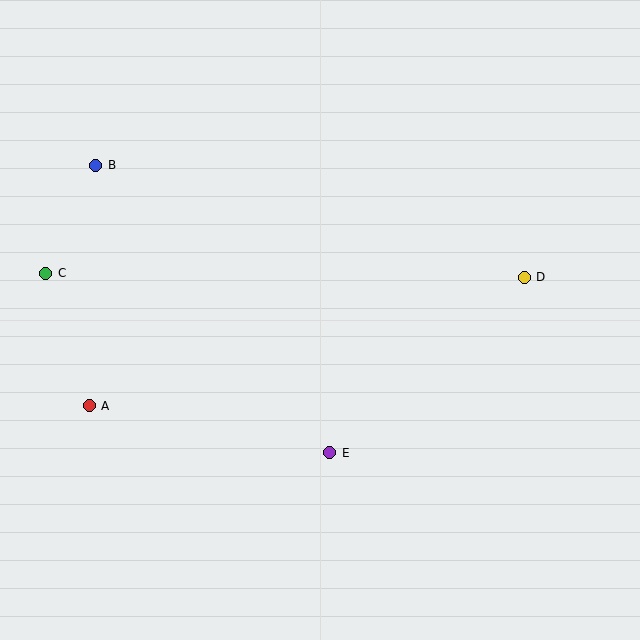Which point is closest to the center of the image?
Point E at (330, 453) is closest to the center.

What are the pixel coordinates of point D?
Point D is at (524, 277).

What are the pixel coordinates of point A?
Point A is at (89, 406).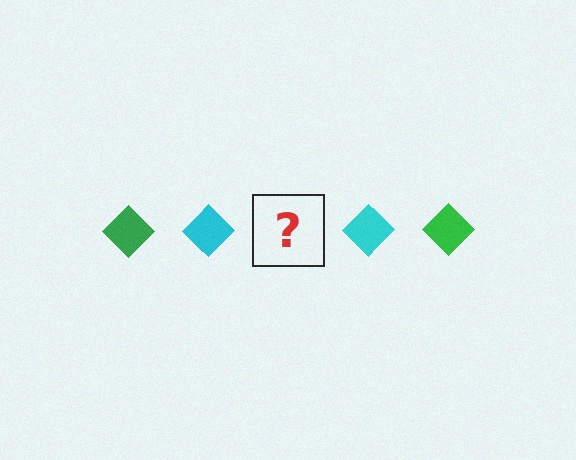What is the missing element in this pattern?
The missing element is a green diamond.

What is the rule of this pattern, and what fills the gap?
The rule is that the pattern cycles through green, cyan diamonds. The gap should be filled with a green diamond.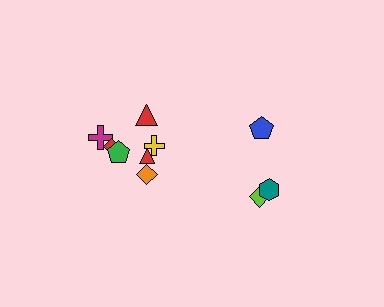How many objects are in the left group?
There are 7 objects.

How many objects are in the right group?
There are 3 objects.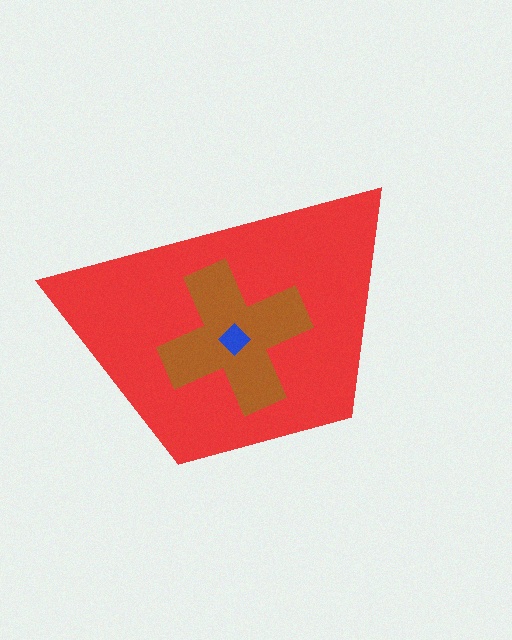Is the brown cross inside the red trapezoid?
Yes.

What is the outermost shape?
The red trapezoid.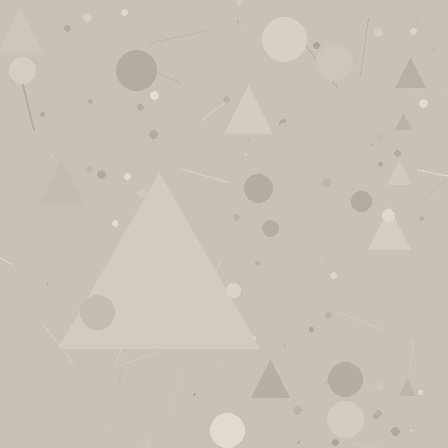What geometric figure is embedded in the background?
A triangle is embedded in the background.